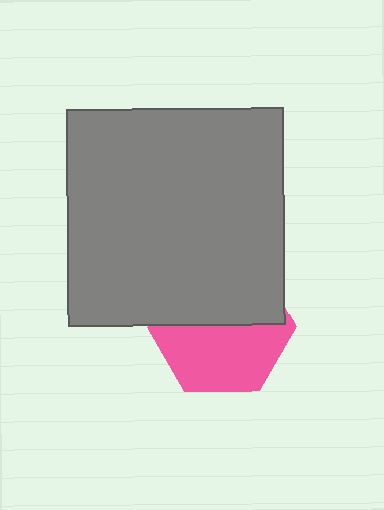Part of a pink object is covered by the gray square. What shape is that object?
It is a hexagon.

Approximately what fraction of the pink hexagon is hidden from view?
Roughly 47% of the pink hexagon is hidden behind the gray square.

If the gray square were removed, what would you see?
You would see the complete pink hexagon.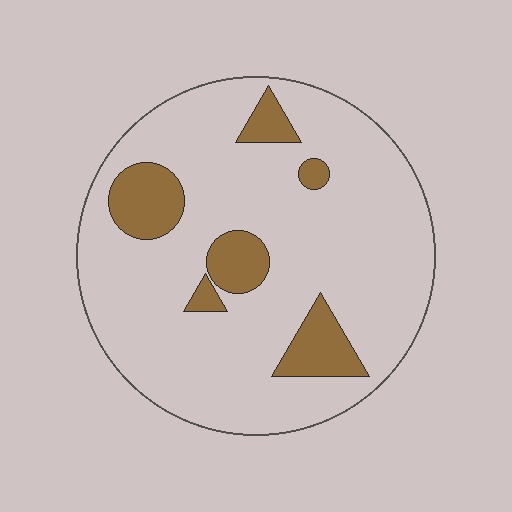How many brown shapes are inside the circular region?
6.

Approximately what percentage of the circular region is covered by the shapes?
Approximately 15%.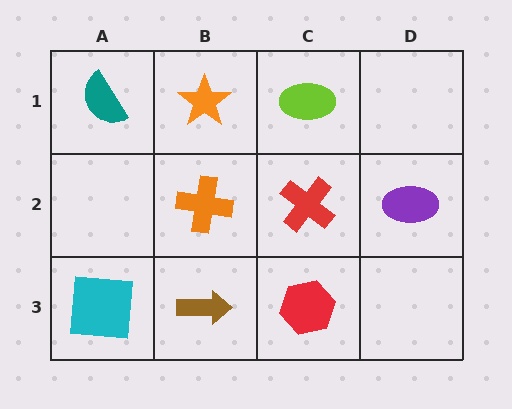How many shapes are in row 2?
3 shapes.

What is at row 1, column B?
An orange star.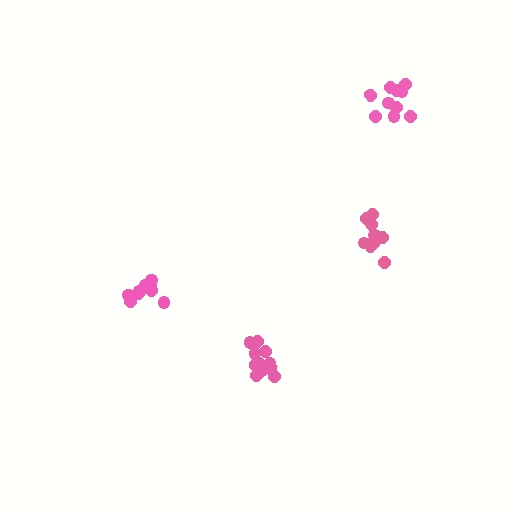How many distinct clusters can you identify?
There are 4 distinct clusters.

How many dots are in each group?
Group 1: 12 dots, Group 2: 10 dots, Group 3: 10 dots, Group 4: 10 dots (42 total).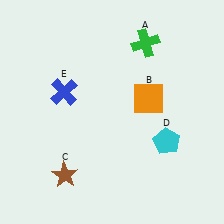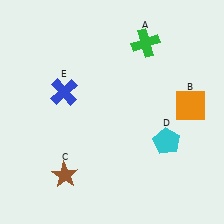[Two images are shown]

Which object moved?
The orange square (B) moved right.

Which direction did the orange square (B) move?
The orange square (B) moved right.